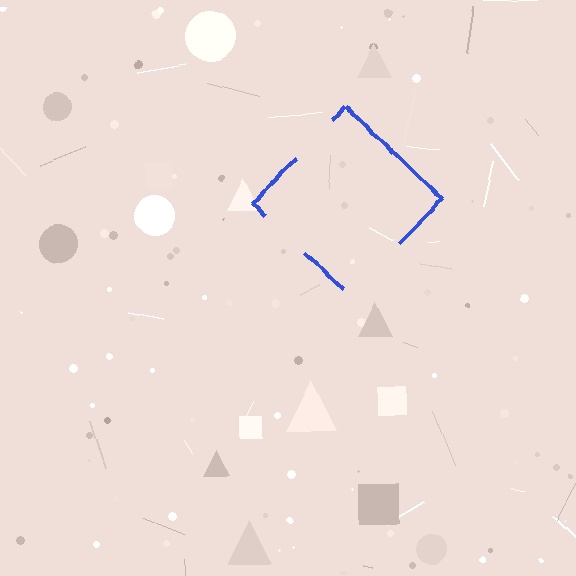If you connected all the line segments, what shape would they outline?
They would outline a diamond.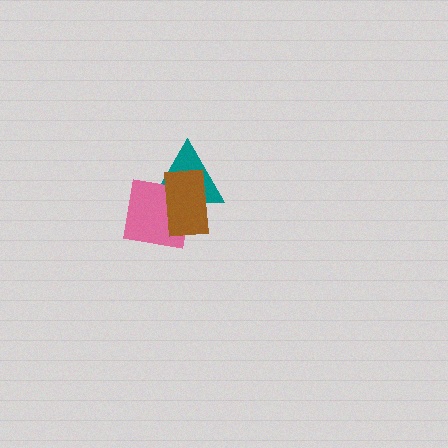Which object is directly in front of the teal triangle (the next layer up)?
The pink square is directly in front of the teal triangle.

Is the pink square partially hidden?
Yes, it is partially covered by another shape.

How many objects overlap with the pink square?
2 objects overlap with the pink square.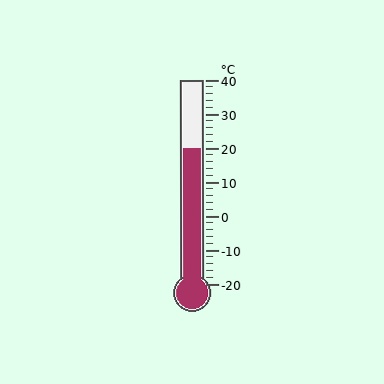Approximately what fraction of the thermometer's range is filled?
The thermometer is filled to approximately 65% of its range.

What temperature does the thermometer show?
The thermometer shows approximately 20°C.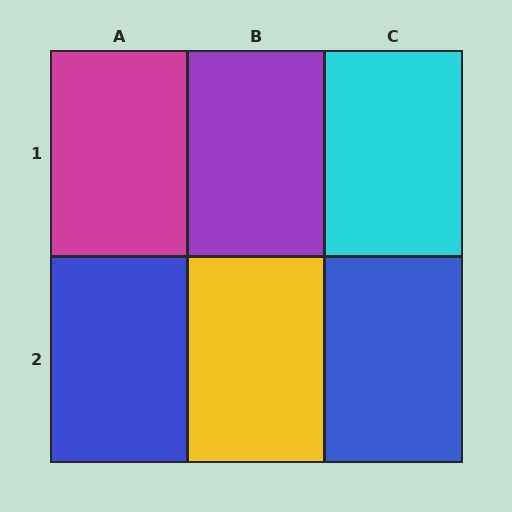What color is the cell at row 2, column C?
Blue.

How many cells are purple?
1 cell is purple.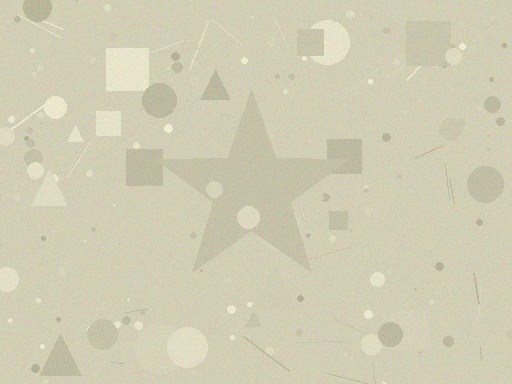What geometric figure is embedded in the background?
A star is embedded in the background.